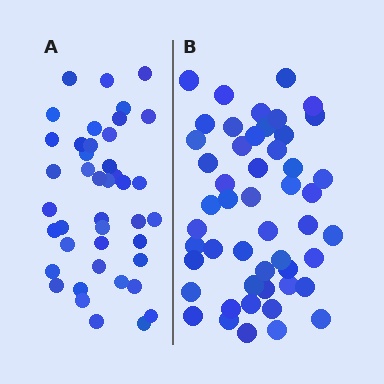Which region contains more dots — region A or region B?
Region B (the right region) has more dots.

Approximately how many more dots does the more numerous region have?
Region B has roughly 8 or so more dots than region A.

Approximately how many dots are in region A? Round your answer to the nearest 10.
About 40 dots. (The exact count is 42, which rounds to 40.)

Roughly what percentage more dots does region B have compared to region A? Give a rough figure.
About 20% more.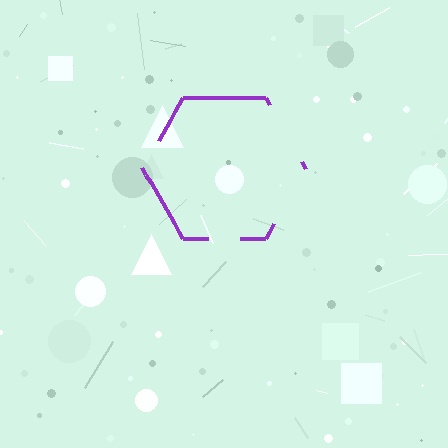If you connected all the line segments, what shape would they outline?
They would outline a hexagon.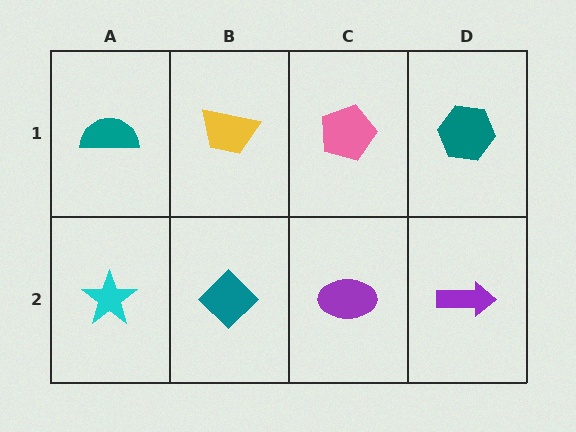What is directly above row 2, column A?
A teal semicircle.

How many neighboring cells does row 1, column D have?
2.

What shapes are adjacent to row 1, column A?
A cyan star (row 2, column A), a yellow trapezoid (row 1, column B).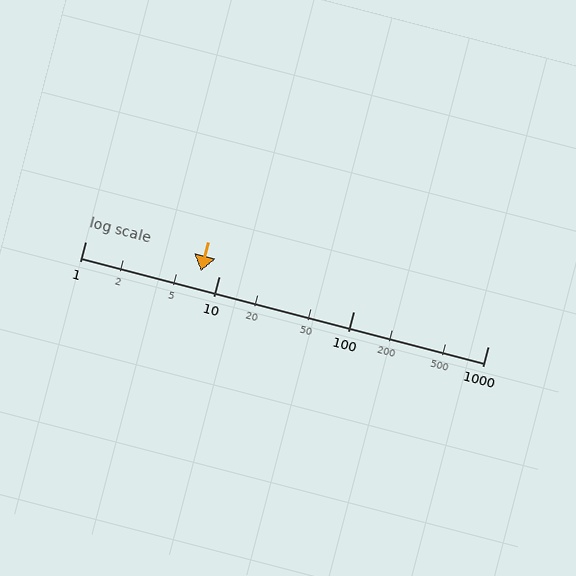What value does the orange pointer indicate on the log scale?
The pointer indicates approximately 7.3.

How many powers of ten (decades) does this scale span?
The scale spans 3 decades, from 1 to 1000.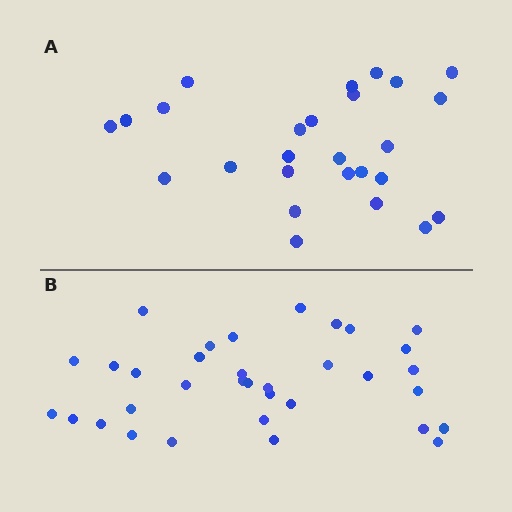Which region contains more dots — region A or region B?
Region B (the bottom region) has more dots.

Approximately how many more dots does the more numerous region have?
Region B has roughly 8 or so more dots than region A.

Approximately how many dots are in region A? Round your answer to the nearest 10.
About 30 dots. (The exact count is 26, which rounds to 30.)